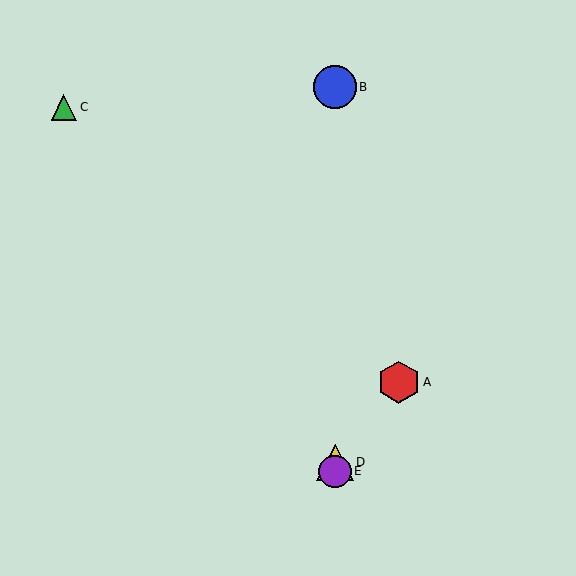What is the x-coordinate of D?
Object D is at x≈335.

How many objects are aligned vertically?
3 objects (B, D, E) are aligned vertically.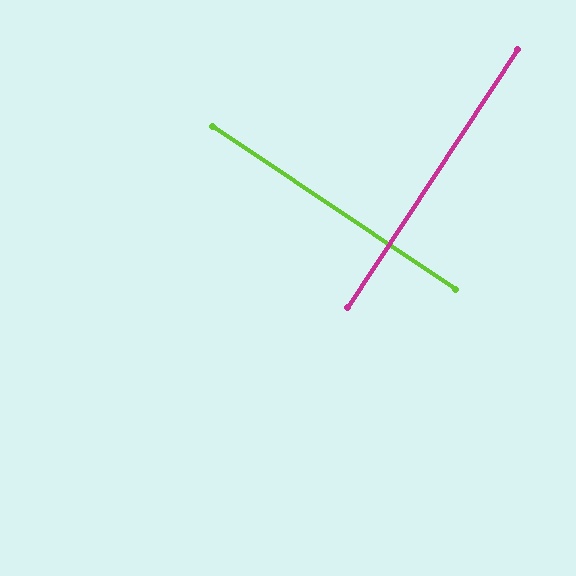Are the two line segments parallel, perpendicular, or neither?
Perpendicular — they meet at approximately 90°.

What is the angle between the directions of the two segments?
Approximately 90 degrees.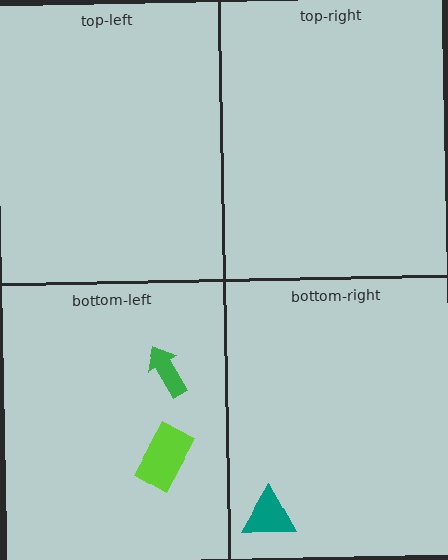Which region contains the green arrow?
The bottom-left region.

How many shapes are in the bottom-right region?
1.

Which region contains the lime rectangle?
The bottom-left region.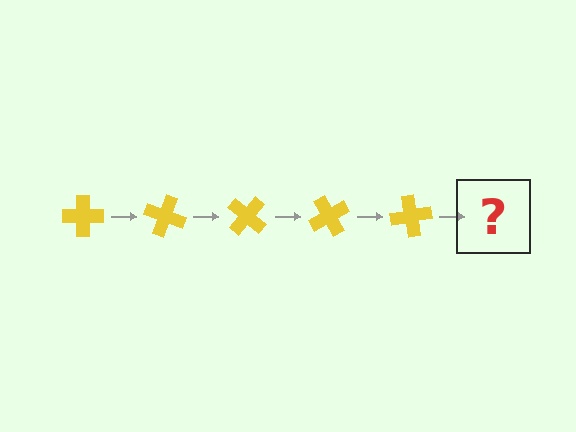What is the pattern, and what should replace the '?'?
The pattern is that the cross rotates 20 degrees each step. The '?' should be a yellow cross rotated 100 degrees.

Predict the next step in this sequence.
The next step is a yellow cross rotated 100 degrees.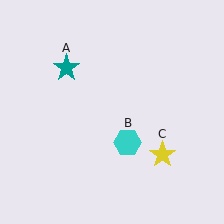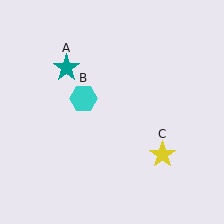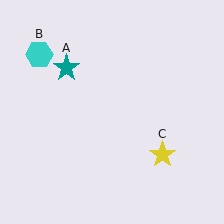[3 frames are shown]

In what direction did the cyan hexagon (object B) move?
The cyan hexagon (object B) moved up and to the left.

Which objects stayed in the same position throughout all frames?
Teal star (object A) and yellow star (object C) remained stationary.